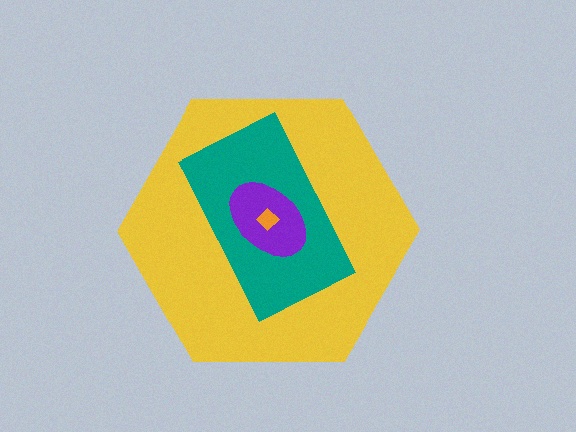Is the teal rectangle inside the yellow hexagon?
Yes.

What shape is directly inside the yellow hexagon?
The teal rectangle.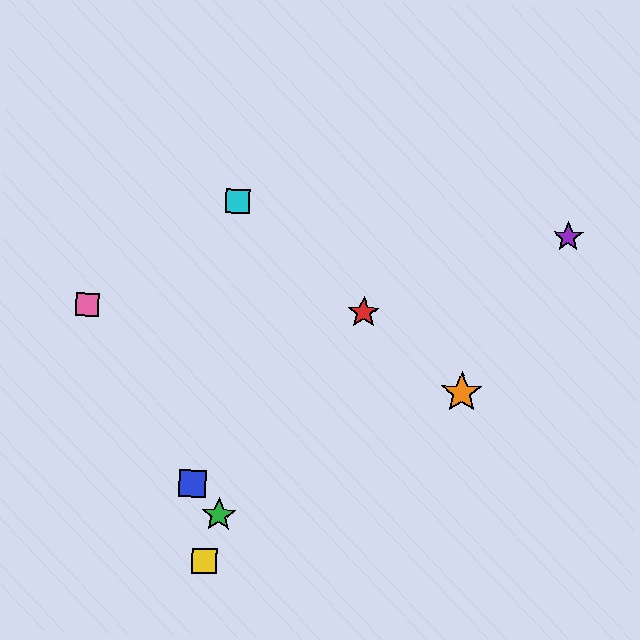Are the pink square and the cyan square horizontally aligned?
No, the pink square is at y≈305 and the cyan square is at y≈201.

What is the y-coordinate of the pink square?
The pink square is at y≈305.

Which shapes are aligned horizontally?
The red star, the pink square are aligned horizontally.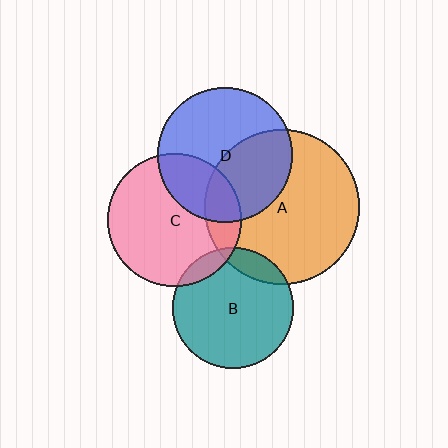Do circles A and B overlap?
Yes.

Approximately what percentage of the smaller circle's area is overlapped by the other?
Approximately 10%.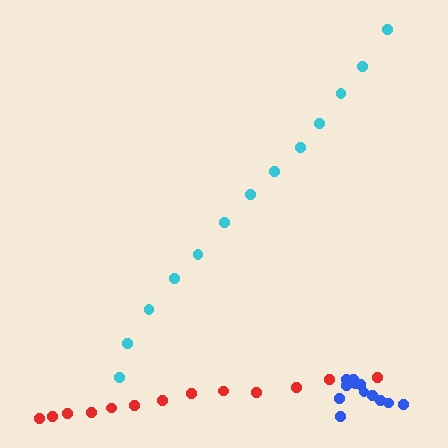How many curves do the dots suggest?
There are 3 distinct paths.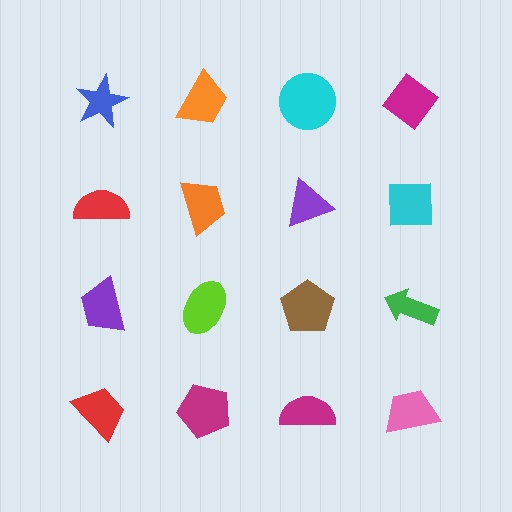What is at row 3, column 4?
A green arrow.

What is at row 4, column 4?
A pink trapezoid.